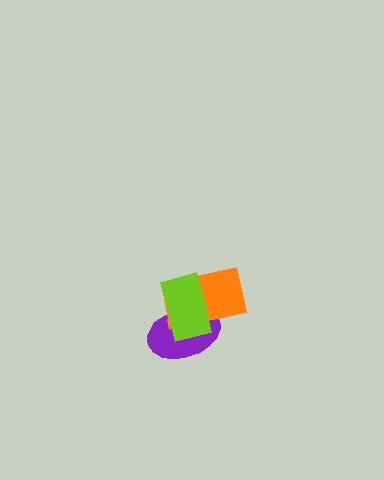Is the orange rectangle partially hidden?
Yes, it is partially covered by another shape.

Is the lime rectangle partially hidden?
No, no other shape covers it.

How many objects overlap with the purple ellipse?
2 objects overlap with the purple ellipse.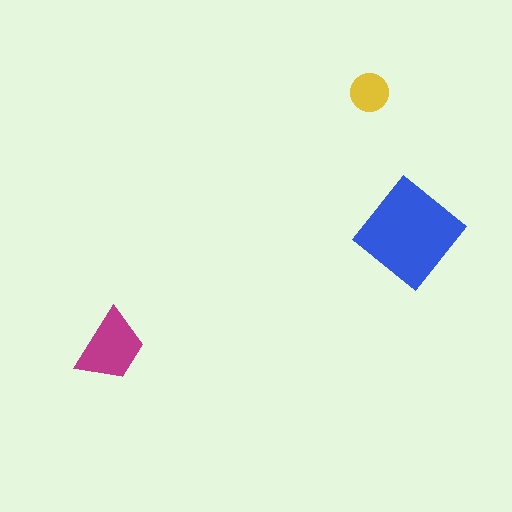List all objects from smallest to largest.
The yellow circle, the magenta trapezoid, the blue diamond.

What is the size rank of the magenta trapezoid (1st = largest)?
2nd.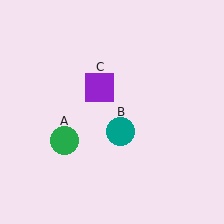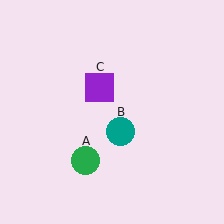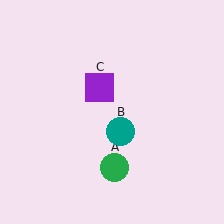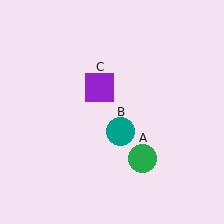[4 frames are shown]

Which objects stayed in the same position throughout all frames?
Teal circle (object B) and purple square (object C) remained stationary.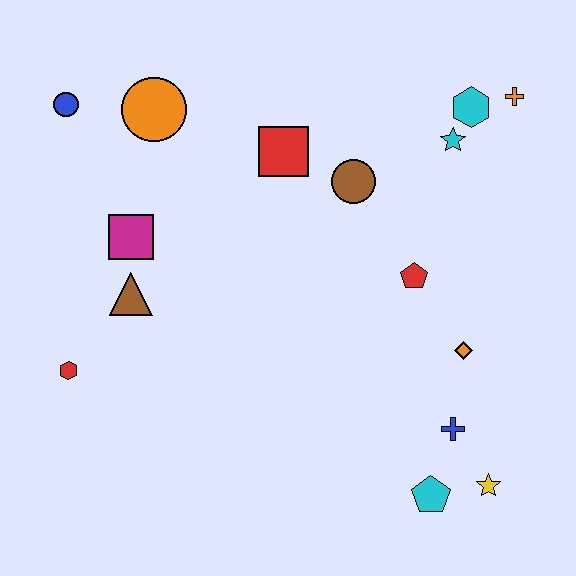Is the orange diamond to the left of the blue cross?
No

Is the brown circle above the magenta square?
Yes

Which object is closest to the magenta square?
The brown triangle is closest to the magenta square.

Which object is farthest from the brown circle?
The red hexagon is farthest from the brown circle.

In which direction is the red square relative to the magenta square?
The red square is to the right of the magenta square.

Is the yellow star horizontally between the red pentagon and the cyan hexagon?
No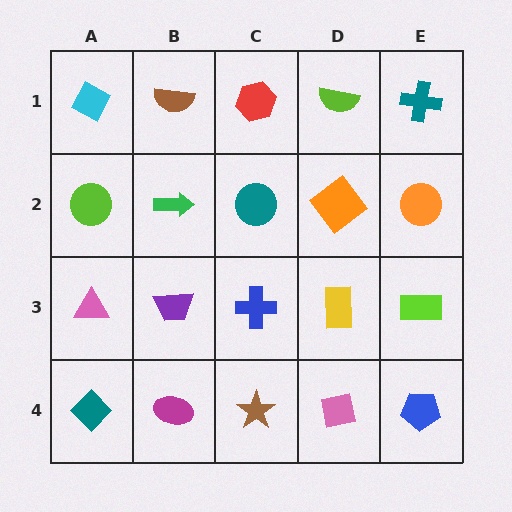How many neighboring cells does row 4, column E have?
2.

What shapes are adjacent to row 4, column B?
A purple trapezoid (row 3, column B), a teal diamond (row 4, column A), a brown star (row 4, column C).